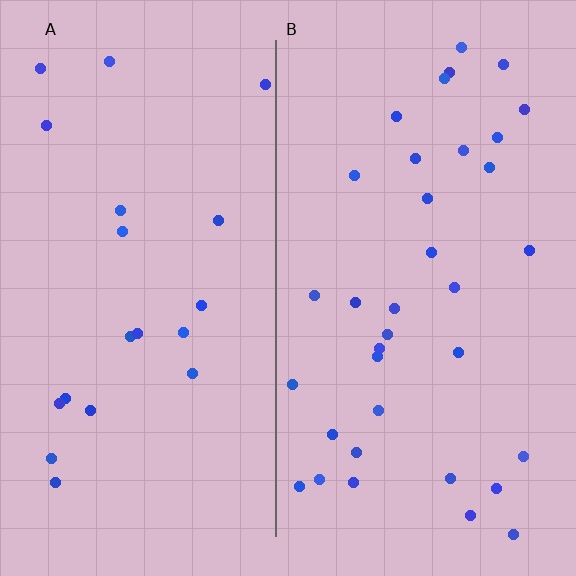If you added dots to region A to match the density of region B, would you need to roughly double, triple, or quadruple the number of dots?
Approximately double.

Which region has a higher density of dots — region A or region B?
B (the right).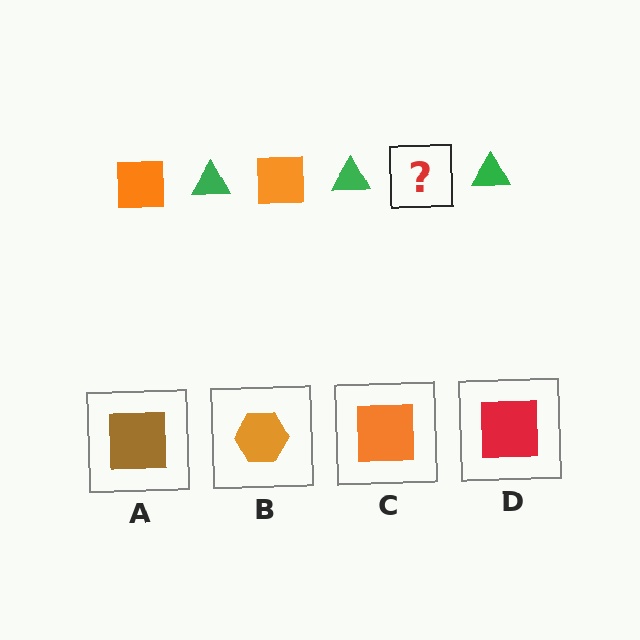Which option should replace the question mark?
Option C.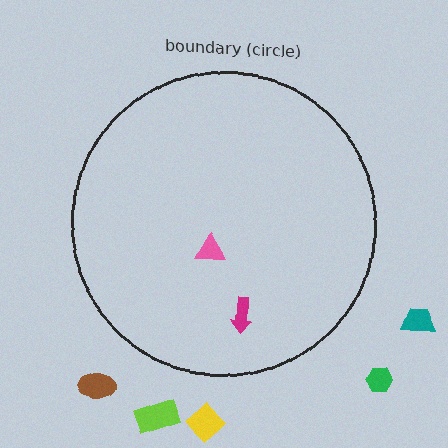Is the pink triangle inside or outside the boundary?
Inside.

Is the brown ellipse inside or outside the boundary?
Outside.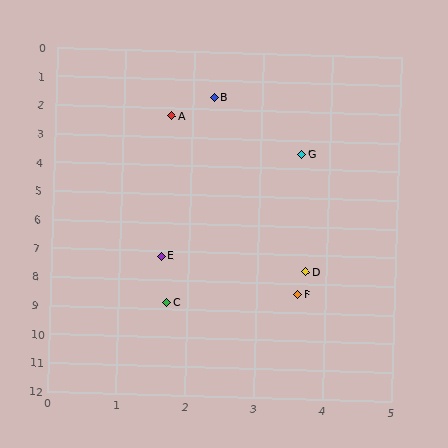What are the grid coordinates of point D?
Point D is at approximately (3.7, 7.6).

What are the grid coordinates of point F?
Point F is at approximately (3.6, 8.4).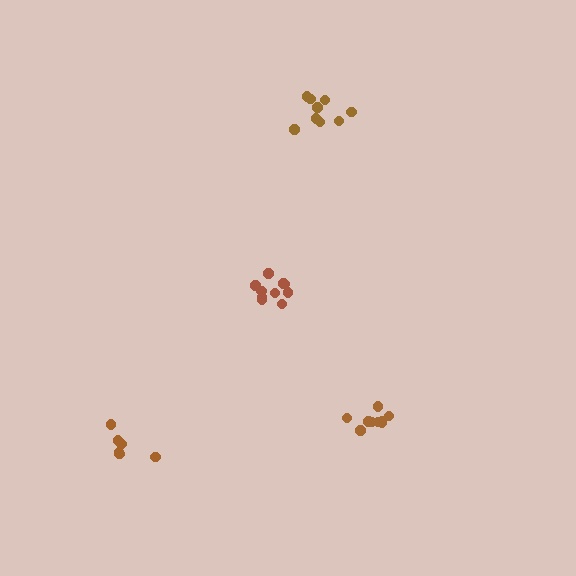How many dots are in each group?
Group 1: 10 dots, Group 2: 9 dots, Group 3: 6 dots, Group 4: 10 dots (35 total).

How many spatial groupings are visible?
There are 4 spatial groupings.